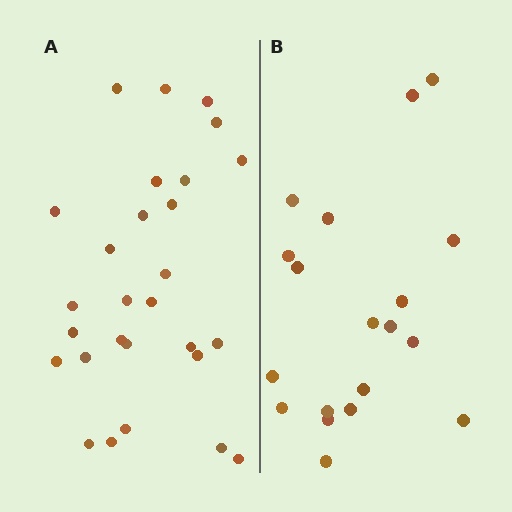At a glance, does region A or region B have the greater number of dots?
Region A (the left region) has more dots.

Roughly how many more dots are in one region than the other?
Region A has roughly 8 or so more dots than region B.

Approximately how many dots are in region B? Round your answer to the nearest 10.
About 20 dots. (The exact count is 19, which rounds to 20.)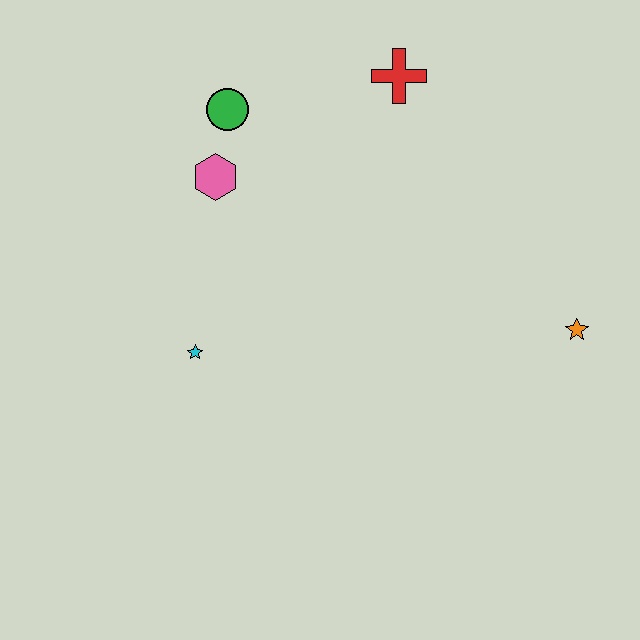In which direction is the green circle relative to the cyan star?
The green circle is above the cyan star.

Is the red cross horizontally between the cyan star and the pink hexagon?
No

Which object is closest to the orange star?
The red cross is closest to the orange star.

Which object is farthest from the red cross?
The cyan star is farthest from the red cross.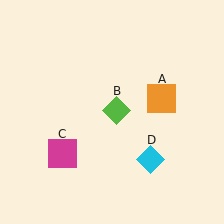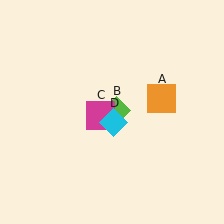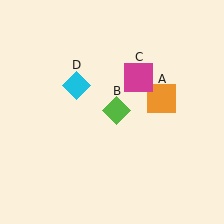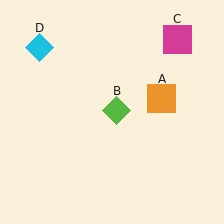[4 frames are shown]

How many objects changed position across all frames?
2 objects changed position: magenta square (object C), cyan diamond (object D).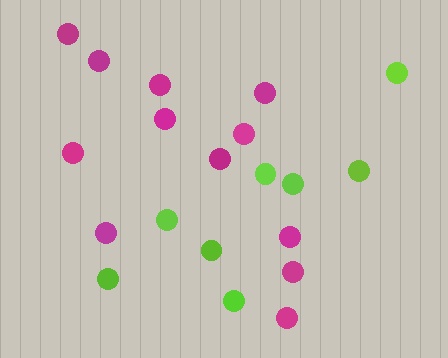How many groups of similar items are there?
There are 2 groups: one group of lime circles (8) and one group of magenta circles (12).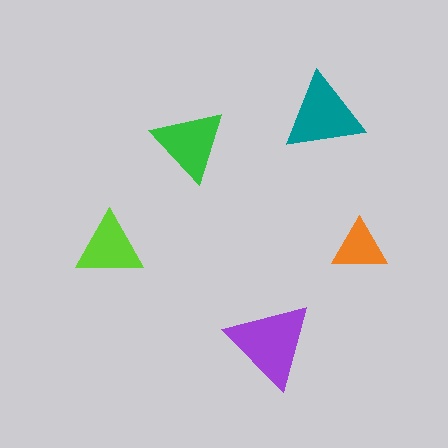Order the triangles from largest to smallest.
the purple one, the teal one, the green one, the lime one, the orange one.